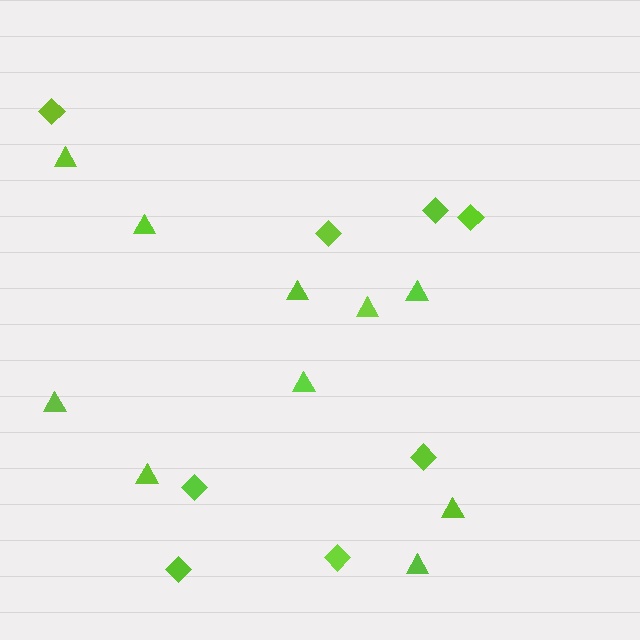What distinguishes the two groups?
There are 2 groups: one group of triangles (10) and one group of diamonds (8).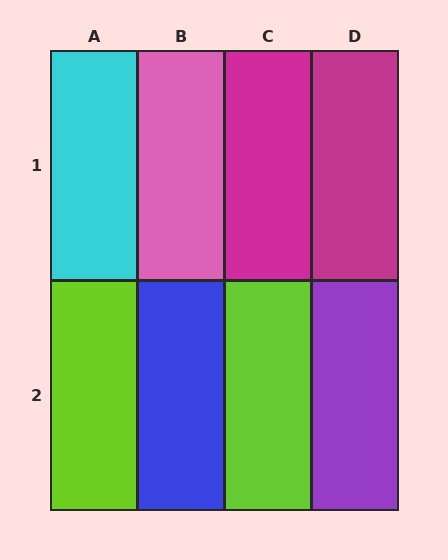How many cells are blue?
1 cell is blue.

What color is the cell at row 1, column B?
Pink.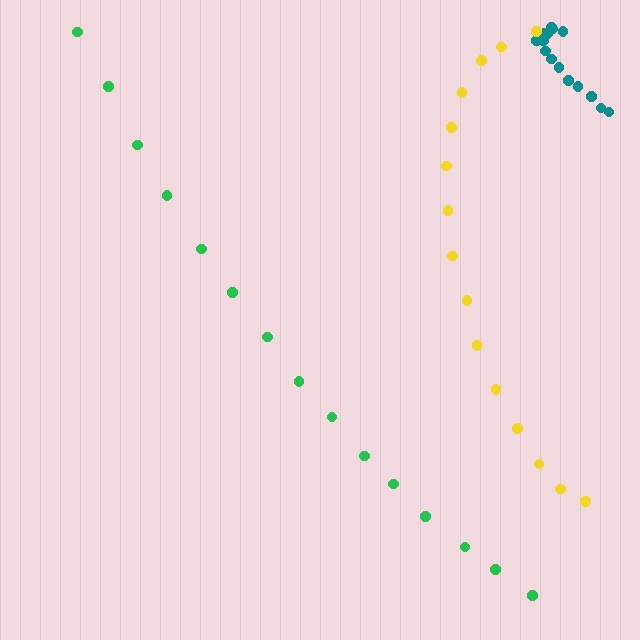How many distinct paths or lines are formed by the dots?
There are 3 distinct paths.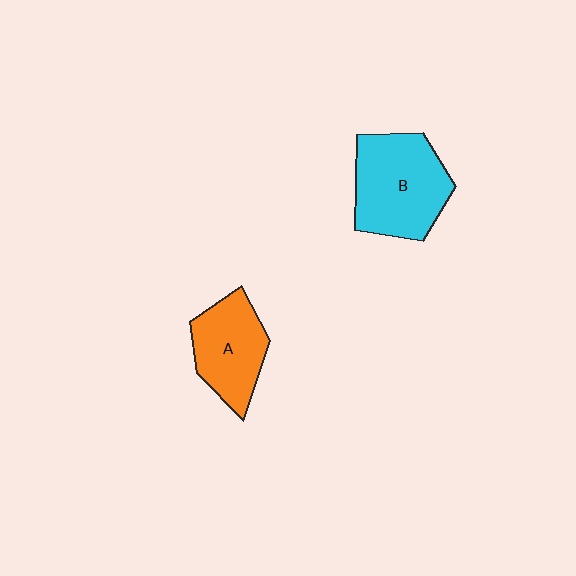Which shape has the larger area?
Shape B (cyan).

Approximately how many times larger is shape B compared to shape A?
Approximately 1.3 times.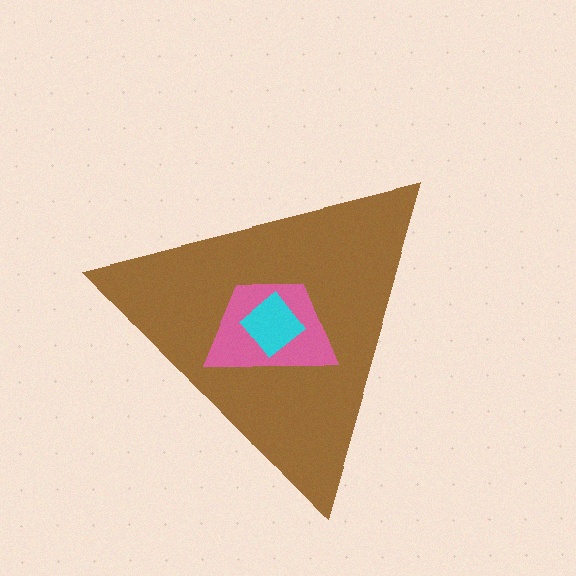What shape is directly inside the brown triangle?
The pink trapezoid.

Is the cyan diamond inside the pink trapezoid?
Yes.